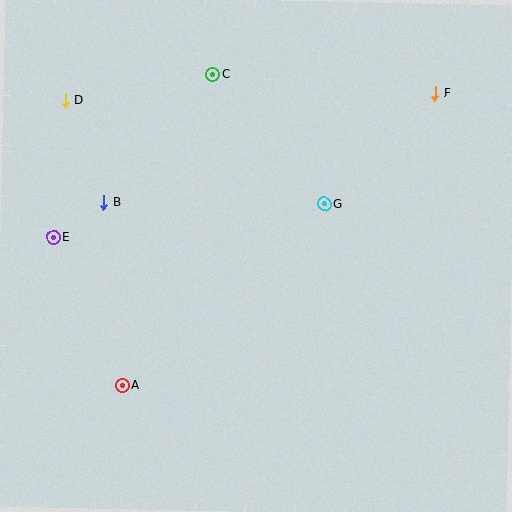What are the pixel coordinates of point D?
Point D is at (66, 100).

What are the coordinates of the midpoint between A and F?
The midpoint between A and F is at (279, 239).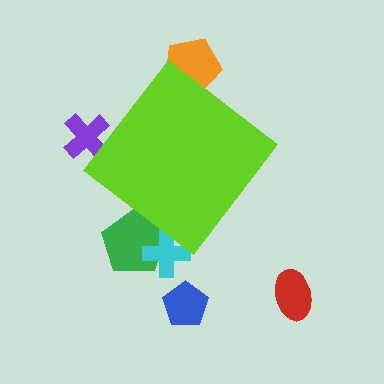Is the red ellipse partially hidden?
No, the red ellipse is fully visible.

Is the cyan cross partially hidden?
Yes, the cyan cross is partially hidden behind the lime diamond.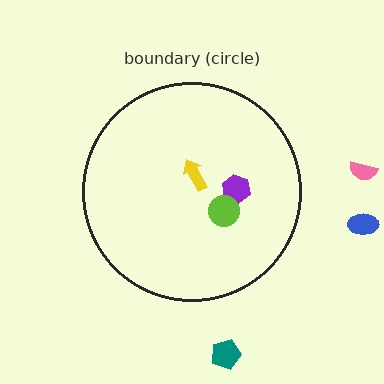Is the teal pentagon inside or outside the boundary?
Outside.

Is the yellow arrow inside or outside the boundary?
Inside.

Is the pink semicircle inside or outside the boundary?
Outside.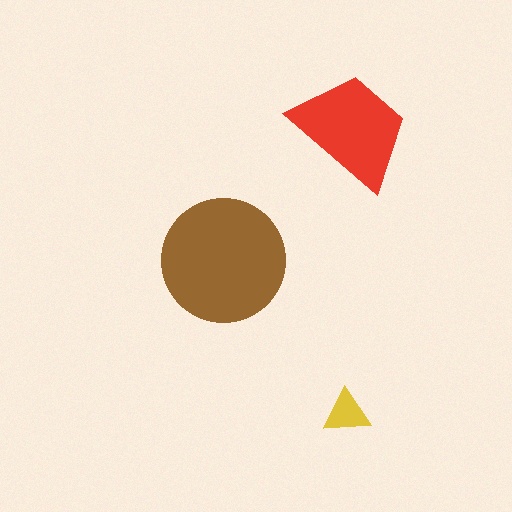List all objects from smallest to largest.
The yellow triangle, the red trapezoid, the brown circle.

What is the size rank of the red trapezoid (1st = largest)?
2nd.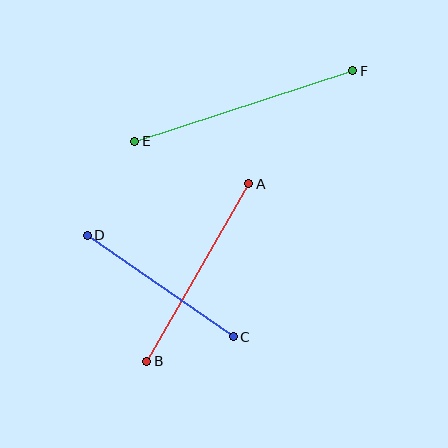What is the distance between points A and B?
The distance is approximately 204 pixels.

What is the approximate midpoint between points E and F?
The midpoint is at approximately (244, 106) pixels.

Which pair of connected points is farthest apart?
Points E and F are farthest apart.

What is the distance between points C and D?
The distance is approximately 178 pixels.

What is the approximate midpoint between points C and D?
The midpoint is at approximately (160, 286) pixels.